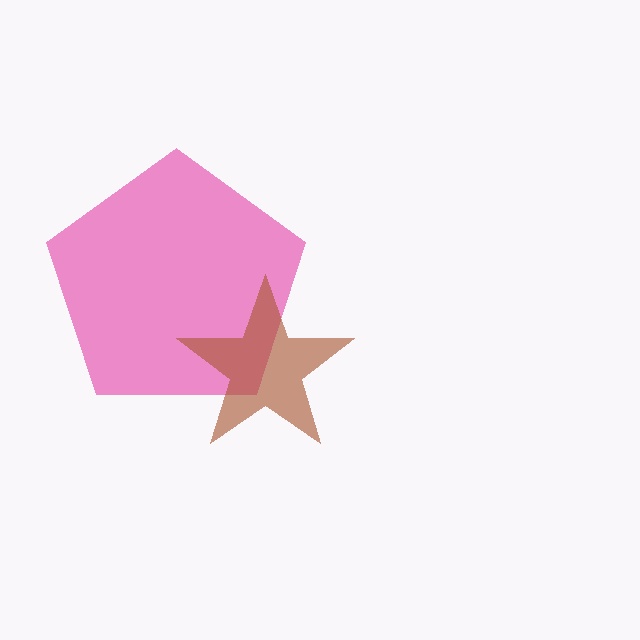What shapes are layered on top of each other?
The layered shapes are: a pink pentagon, a brown star.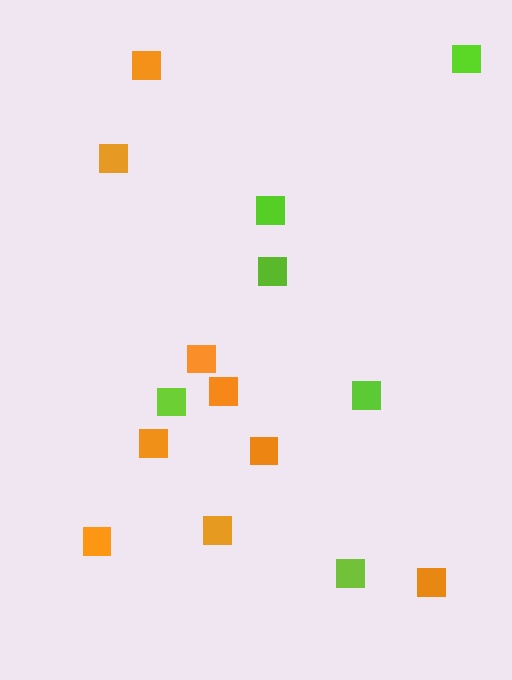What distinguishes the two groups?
There are 2 groups: one group of lime squares (6) and one group of orange squares (9).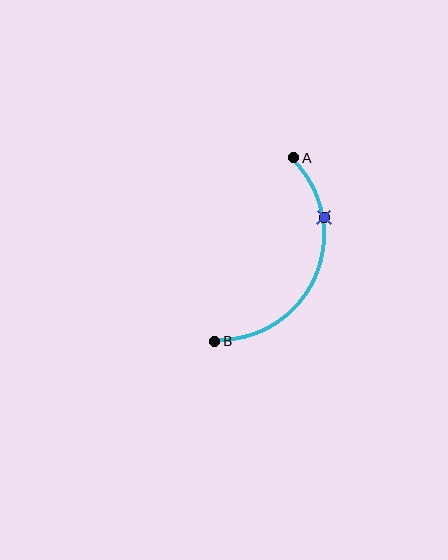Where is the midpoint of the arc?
The arc midpoint is the point on the curve farthest from the straight line joining A and B. It sits to the right of that line.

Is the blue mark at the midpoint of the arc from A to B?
No. The blue mark lies on the arc but is closer to endpoint A. The arc midpoint would be at the point on the curve equidistant along the arc from both A and B.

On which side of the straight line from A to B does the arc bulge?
The arc bulges to the right of the straight line connecting A and B.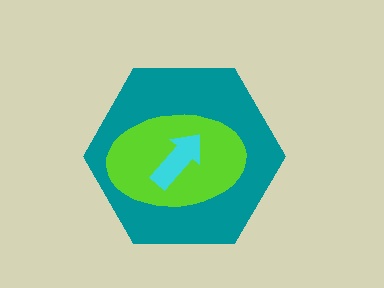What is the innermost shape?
The cyan arrow.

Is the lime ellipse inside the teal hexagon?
Yes.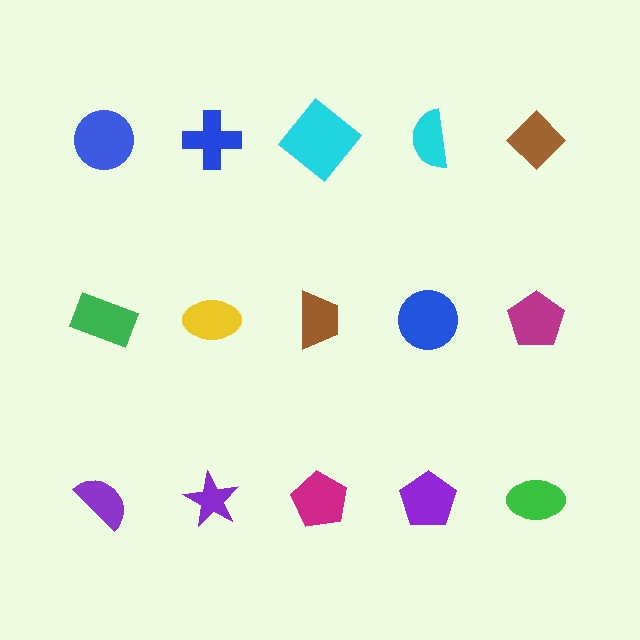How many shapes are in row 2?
5 shapes.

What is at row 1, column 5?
A brown diamond.